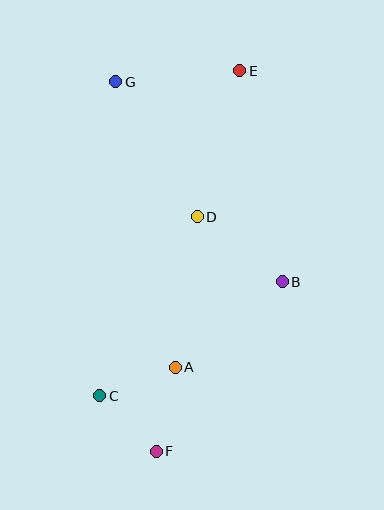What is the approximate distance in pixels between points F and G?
The distance between F and G is approximately 372 pixels.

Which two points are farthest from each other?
Points E and F are farthest from each other.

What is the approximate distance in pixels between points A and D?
The distance between A and D is approximately 152 pixels.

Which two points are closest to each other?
Points C and F are closest to each other.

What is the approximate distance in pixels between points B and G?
The distance between B and G is approximately 260 pixels.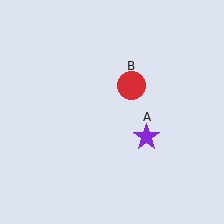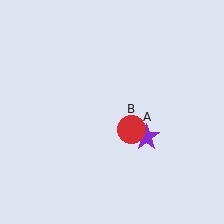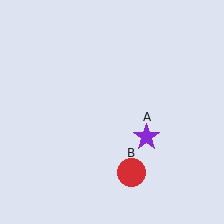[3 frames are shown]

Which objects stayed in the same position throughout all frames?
Purple star (object A) remained stationary.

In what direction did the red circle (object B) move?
The red circle (object B) moved down.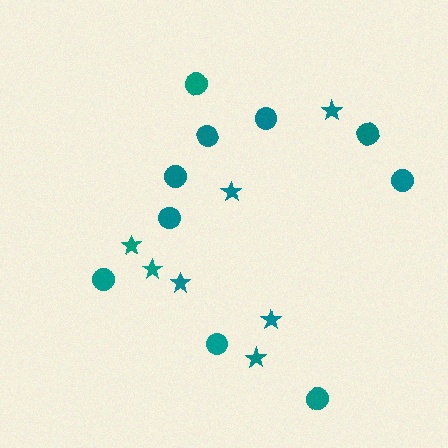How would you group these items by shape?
There are 2 groups: one group of stars (7) and one group of circles (10).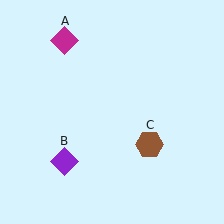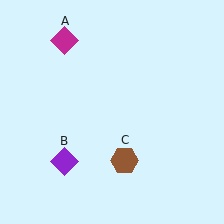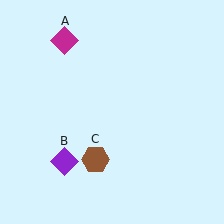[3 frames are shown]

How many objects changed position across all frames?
1 object changed position: brown hexagon (object C).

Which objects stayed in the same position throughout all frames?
Magenta diamond (object A) and purple diamond (object B) remained stationary.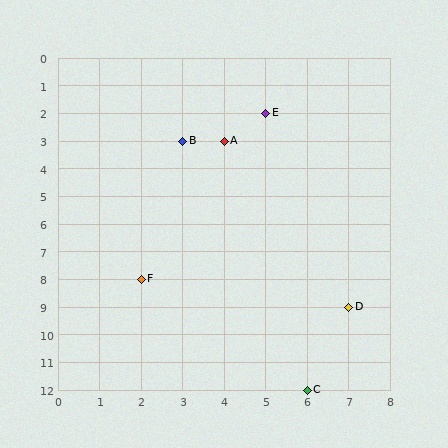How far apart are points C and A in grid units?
Points C and A are 2 columns and 9 rows apart (about 9.2 grid units diagonally).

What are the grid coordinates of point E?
Point E is at grid coordinates (5, 2).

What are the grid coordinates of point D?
Point D is at grid coordinates (7, 9).